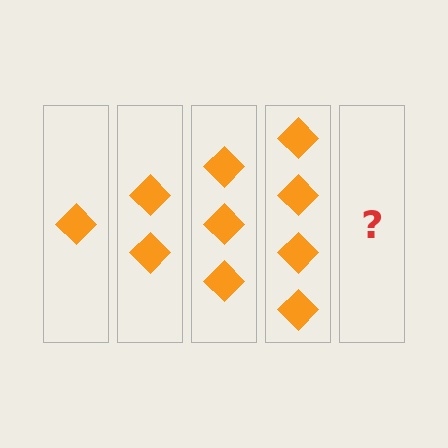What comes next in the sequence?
The next element should be 5 diamonds.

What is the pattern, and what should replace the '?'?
The pattern is that each step adds one more diamond. The '?' should be 5 diamonds.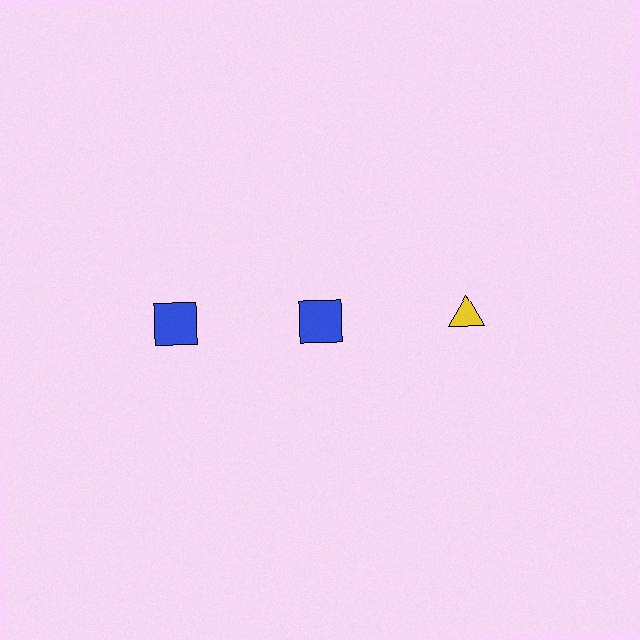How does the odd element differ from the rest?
It differs in both color (yellow instead of blue) and shape (triangle instead of square).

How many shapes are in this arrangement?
There are 3 shapes arranged in a grid pattern.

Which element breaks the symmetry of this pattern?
The yellow triangle in the top row, center column breaks the symmetry. All other shapes are blue squares.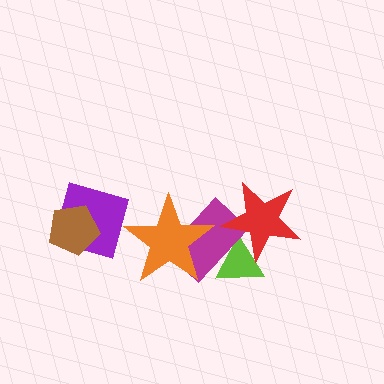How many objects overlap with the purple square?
1 object overlaps with the purple square.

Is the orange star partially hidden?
No, no other shape covers it.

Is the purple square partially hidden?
Yes, it is partially covered by another shape.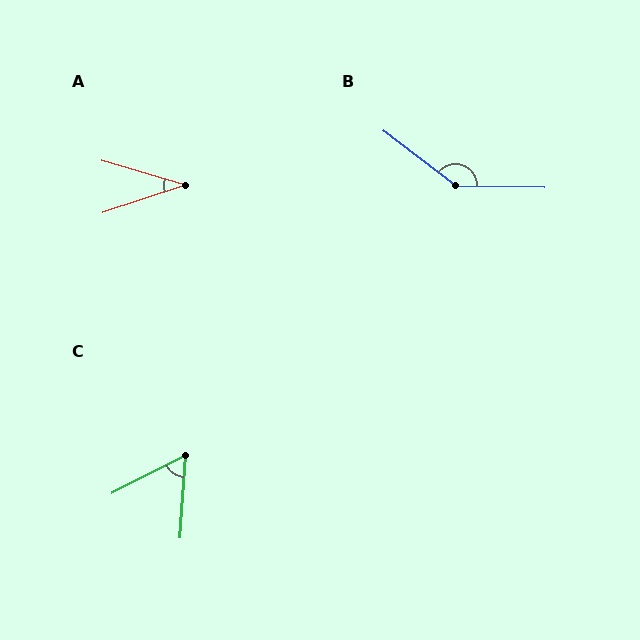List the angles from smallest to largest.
A (35°), C (59°), B (143°).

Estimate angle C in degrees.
Approximately 59 degrees.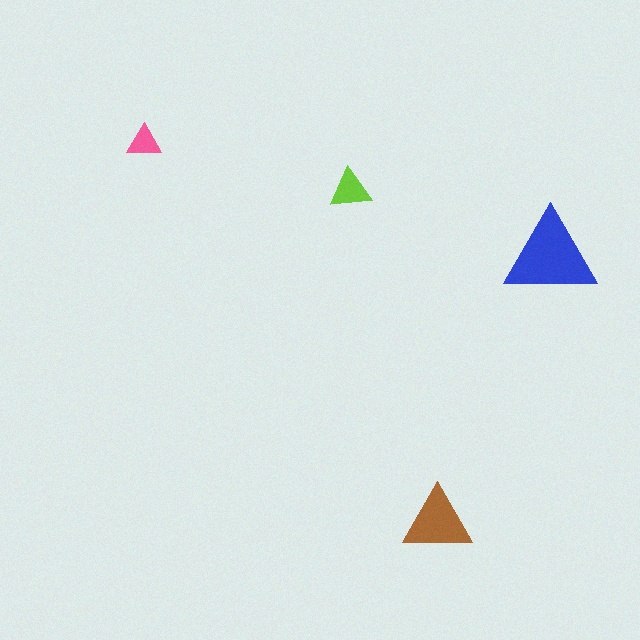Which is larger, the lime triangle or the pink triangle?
The lime one.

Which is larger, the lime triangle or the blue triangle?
The blue one.